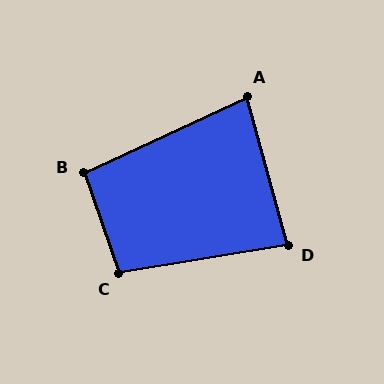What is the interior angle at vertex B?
Approximately 96 degrees (obtuse).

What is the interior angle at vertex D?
Approximately 84 degrees (acute).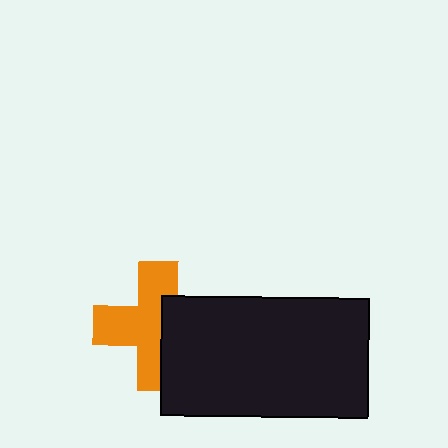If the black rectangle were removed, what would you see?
You would see the complete orange cross.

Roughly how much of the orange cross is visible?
About half of it is visible (roughly 60%).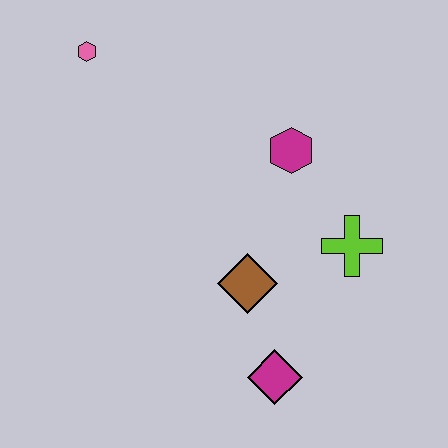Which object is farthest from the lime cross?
The pink hexagon is farthest from the lime cross.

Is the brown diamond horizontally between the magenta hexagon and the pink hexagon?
Yes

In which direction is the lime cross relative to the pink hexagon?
The lime cross is to the right of the pink hexagon.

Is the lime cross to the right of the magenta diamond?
Yes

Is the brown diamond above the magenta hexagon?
No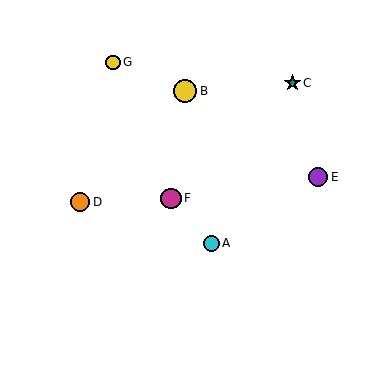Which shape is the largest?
The yellow circle (labeled B) is the largest.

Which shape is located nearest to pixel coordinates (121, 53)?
The yellow circle (labeled G) at (113, 62) is nearest to that location.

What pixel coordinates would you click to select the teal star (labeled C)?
Click at (292, 83) to select the teal star C.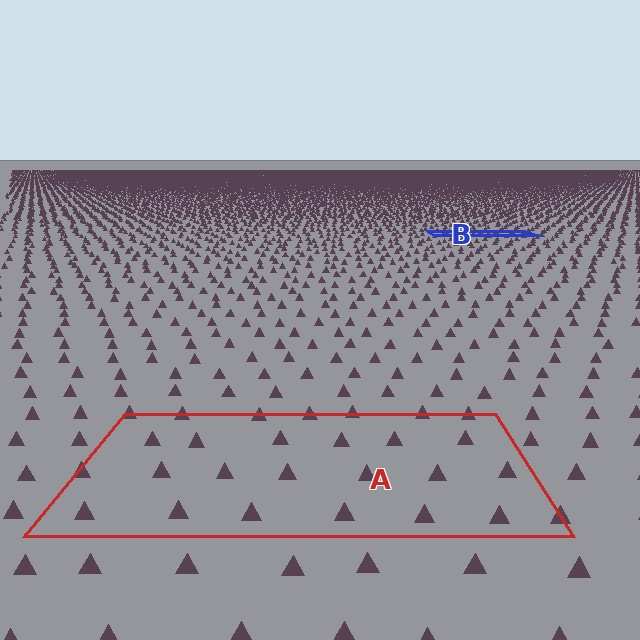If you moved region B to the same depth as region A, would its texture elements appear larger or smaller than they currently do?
They would appear larger. At a closer depth, the same texture elements are projected at a bigger on-screen size.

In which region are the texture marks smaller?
The texture marks are smaller in region B, because it is farther away.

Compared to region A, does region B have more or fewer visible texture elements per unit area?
Region B has more texture elements per unit area — they are packed more densely because it is farther away.